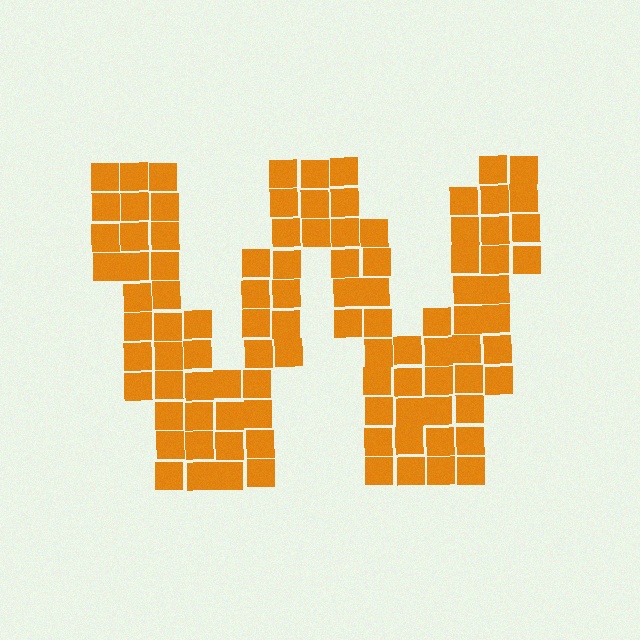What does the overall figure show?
The overall figure shows the letter W.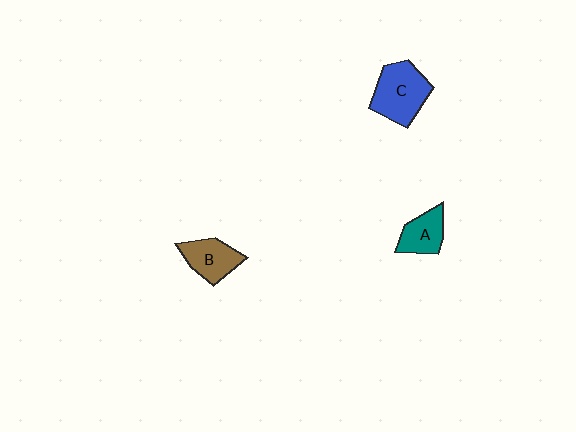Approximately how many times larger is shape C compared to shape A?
Approximately 1.7 times.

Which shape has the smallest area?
Shape A (teal).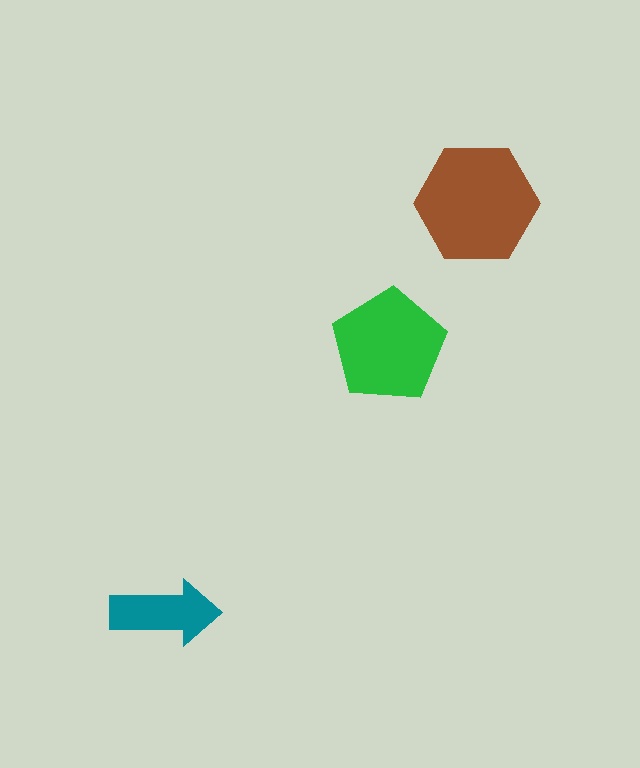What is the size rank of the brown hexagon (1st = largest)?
1st.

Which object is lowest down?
The teal arrow is bottommost.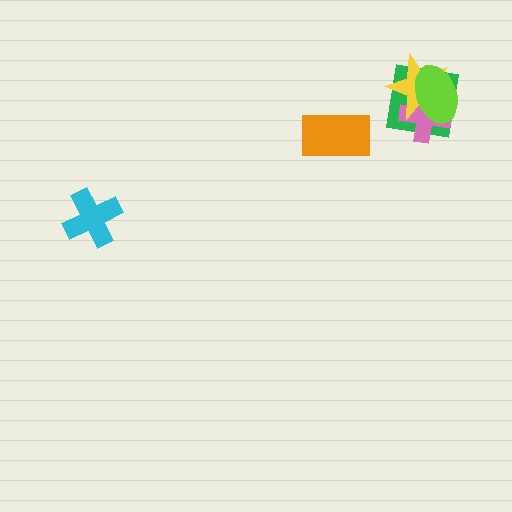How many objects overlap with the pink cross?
3 objects overlap with the pink cross.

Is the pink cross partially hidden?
Yes, it is partially covered by another shape.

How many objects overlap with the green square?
3 objects overlap with the green square.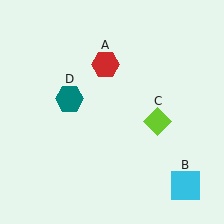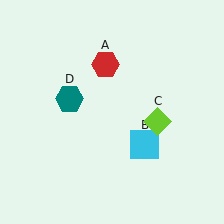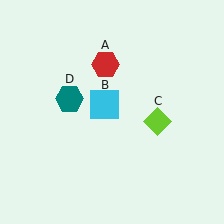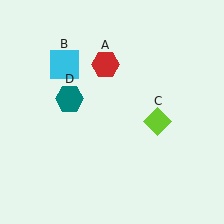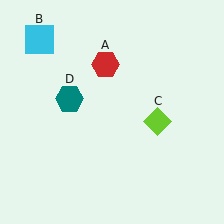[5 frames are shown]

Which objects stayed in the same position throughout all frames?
Red hexagon (object A) and lime diamond (object C) and teal hexagon (object D) remained stationary.